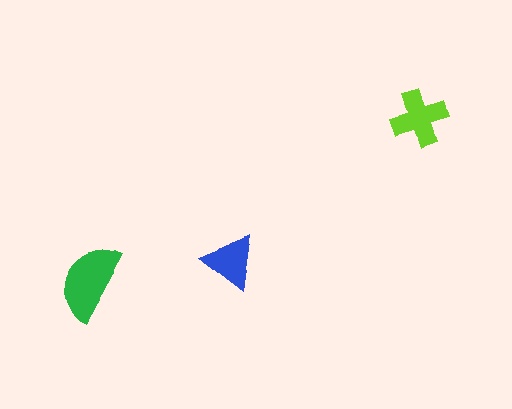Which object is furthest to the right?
The lime cross is rightmost.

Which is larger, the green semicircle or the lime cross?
The green semicircle.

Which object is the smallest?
The blue triangle.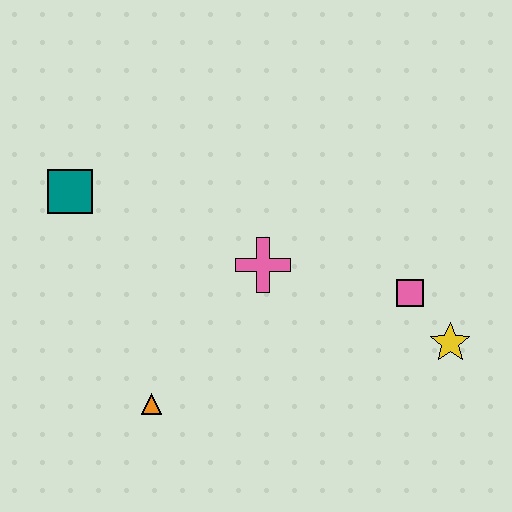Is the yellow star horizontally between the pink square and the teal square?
No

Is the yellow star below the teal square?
Yes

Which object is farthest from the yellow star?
The teal square is farthest from the yellow star.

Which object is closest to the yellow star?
The pink square is closest to the yellow star.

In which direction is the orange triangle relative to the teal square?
The orange triangle is below the teal square.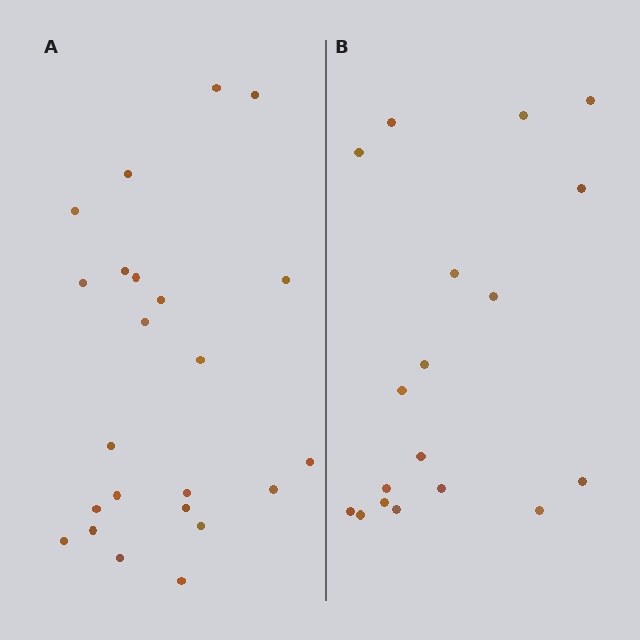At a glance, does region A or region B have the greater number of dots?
Region A (the left region) has more dots.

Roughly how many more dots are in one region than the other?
Region A has about 5 more dots than region B.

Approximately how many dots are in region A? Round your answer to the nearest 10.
About 20 dots. (The exact count is 23, which rounds to 20.)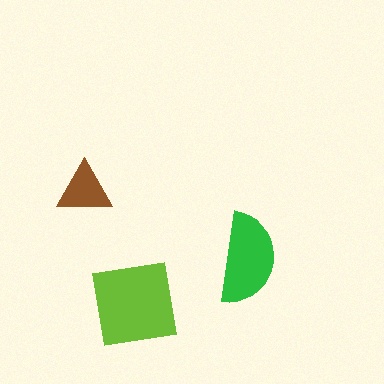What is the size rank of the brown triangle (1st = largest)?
3rd.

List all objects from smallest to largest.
The brown triangle, the green semicircle, the lime square.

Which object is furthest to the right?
The green semicircle is rightmost.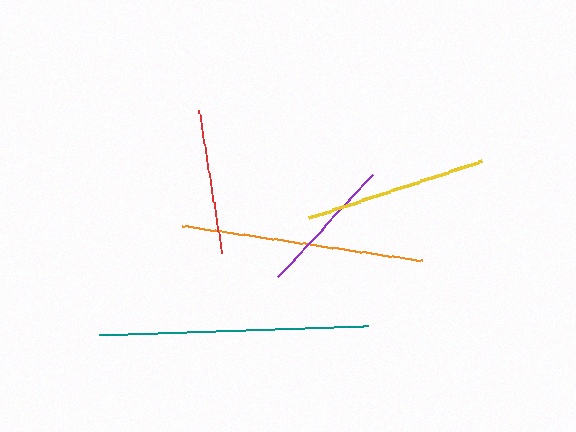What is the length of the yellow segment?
The yellow segment is approximately 182 pixels long.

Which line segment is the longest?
The teal line is the longest at approximately 269 pixels.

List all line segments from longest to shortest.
From longest to shortest: teal, orange, yellow, red, purple.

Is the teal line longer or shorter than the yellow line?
The teal line is longer than the yellow line.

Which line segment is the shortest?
The purple line is the shortest at approximately 139 pixels.